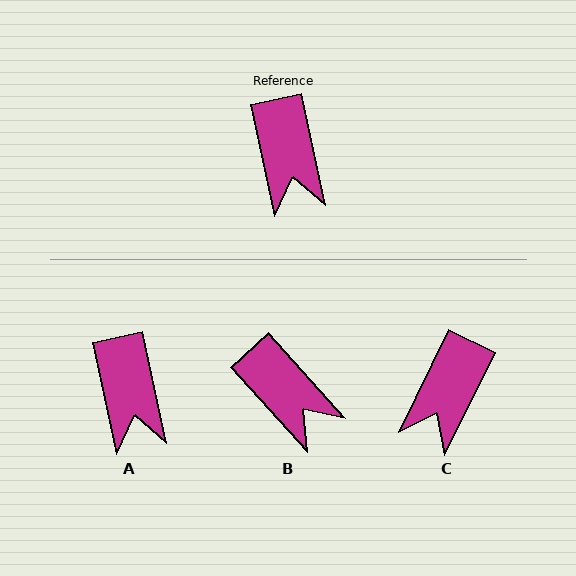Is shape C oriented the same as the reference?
No, it is off by about 38 degrees.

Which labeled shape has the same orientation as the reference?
A.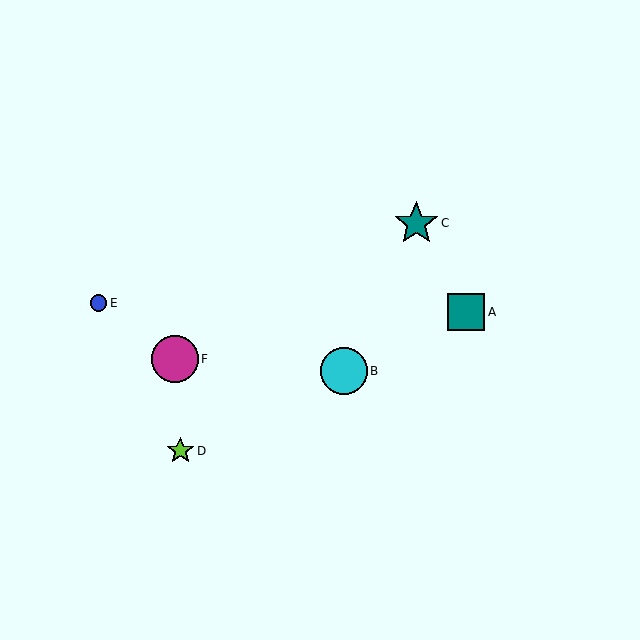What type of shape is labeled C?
Shape C is a teal star.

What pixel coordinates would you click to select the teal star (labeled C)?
Click at (416, 223) to select the teal star C.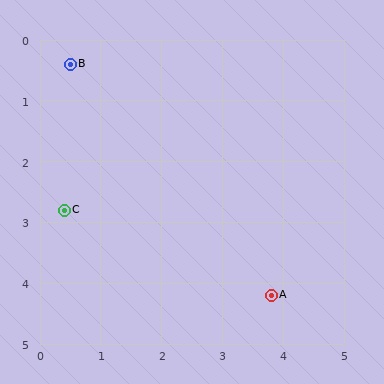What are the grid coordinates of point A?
Point A is at approximately (3.8, 4.2).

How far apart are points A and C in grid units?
Points A and C are about 3.7 grid units apart.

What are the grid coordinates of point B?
Point B is at approximately (0.5, 0.4).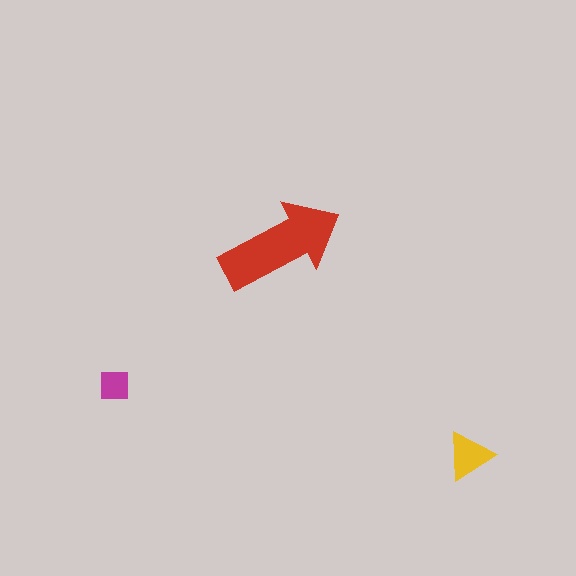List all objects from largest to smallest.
The red arrow, the yellow triangle, the magenta square.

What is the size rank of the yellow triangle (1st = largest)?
2nd.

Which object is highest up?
The red arrow is topmost.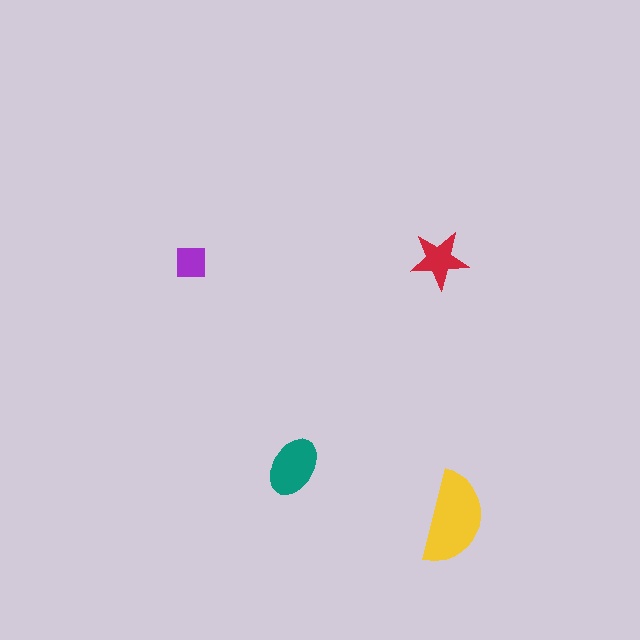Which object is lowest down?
The yellow semicircle is bottommost.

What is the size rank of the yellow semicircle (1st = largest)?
1st.